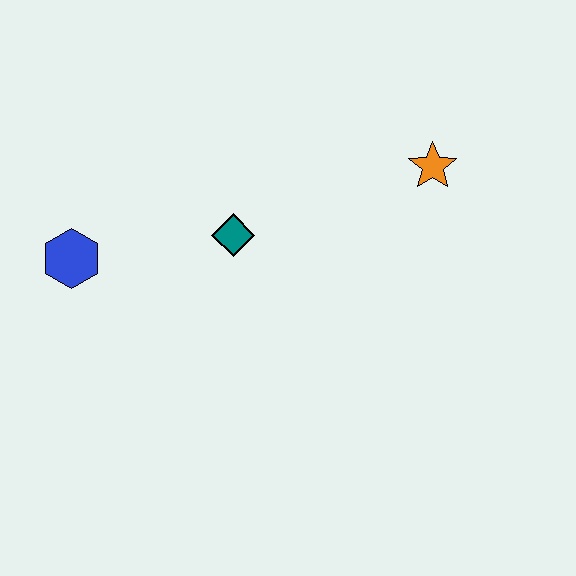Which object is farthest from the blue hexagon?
The orange star is farthest from the blue hexagon.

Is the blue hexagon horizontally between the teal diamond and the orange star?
No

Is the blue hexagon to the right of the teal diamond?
No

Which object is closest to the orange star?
The teal diamond is closest to the orange star.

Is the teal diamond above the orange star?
No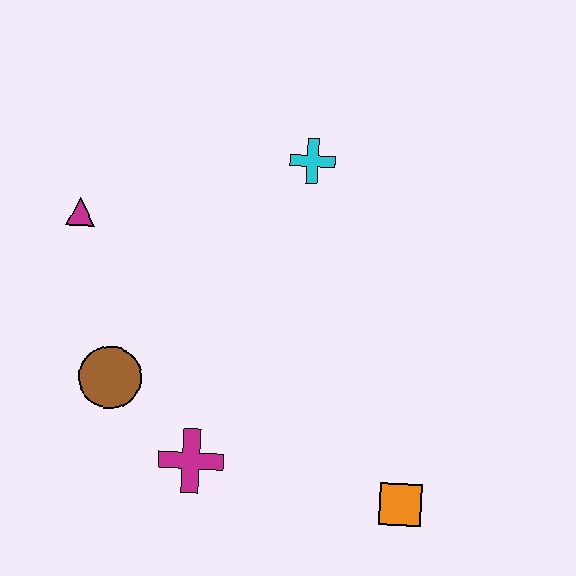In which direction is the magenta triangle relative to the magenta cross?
The magenta triangle is above the magenta cross.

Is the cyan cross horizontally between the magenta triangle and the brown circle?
No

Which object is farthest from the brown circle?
The orange square is farthest from the brown circle.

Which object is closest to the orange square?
The magenta cross is closest to the orange square.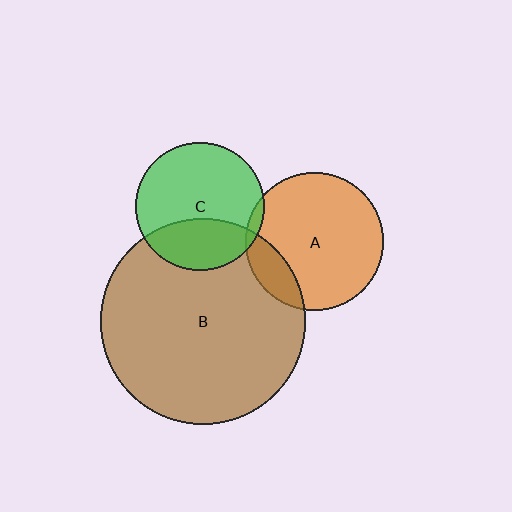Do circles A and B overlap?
Yes.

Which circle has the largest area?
Circle B (brown).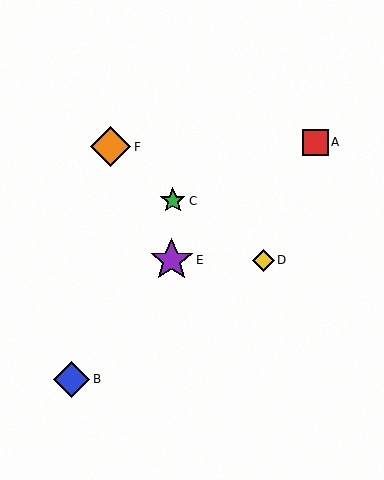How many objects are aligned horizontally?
2 objects (D, E) are aligned horizontally.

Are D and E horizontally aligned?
Yes, both are at y≈260.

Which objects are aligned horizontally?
Objects D, E are aligned horizontally.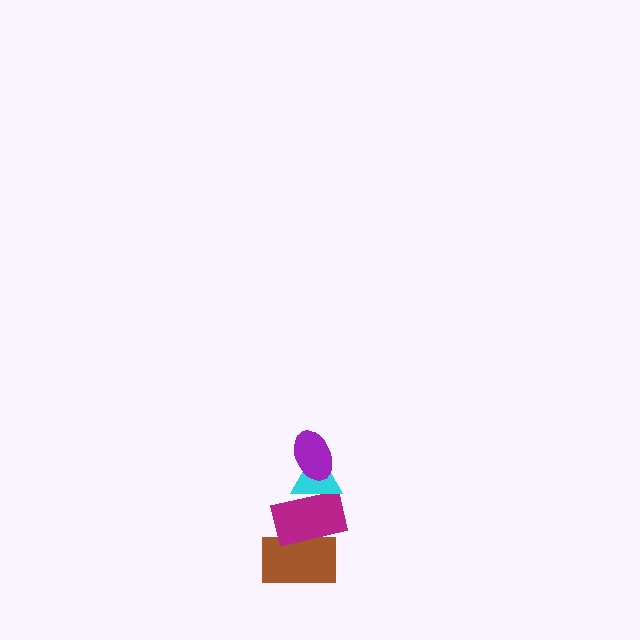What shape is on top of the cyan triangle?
The purple ellipse is on top of the cyan triangle.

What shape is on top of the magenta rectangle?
The cyan triangle is on top of the magenta rectangle.